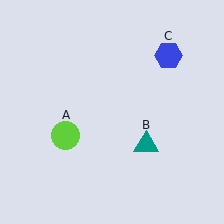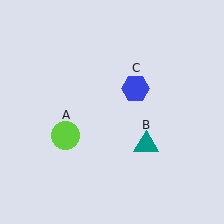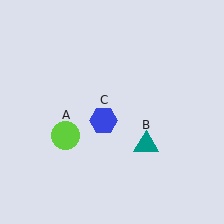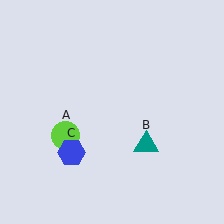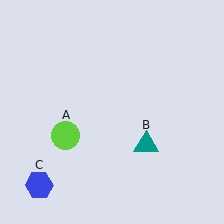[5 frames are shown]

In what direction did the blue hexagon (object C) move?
The blue hexagon (object C) moved down and to the left.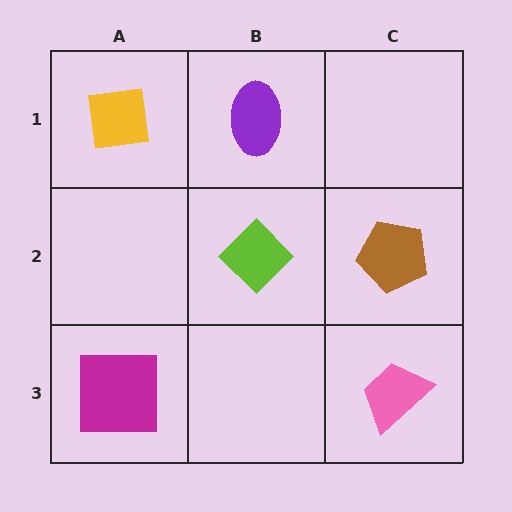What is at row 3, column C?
A pink trapezoid.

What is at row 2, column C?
A brown pentagon.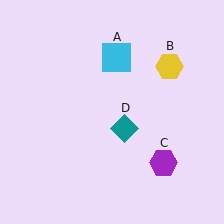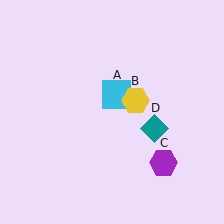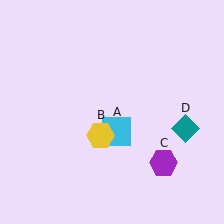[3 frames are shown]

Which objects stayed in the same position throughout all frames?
Purple hexagon (object C) remained stationary.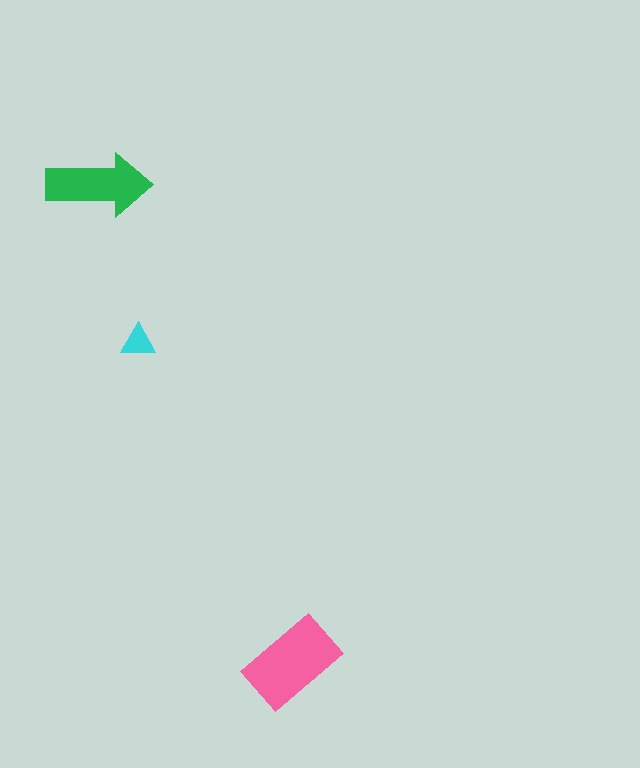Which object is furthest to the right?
The pink rectangle is rightmost.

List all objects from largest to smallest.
The pink rectangle, the green arrow, the cyan triangle.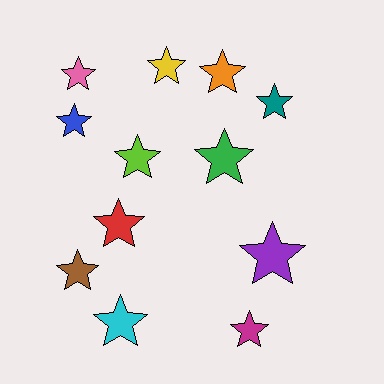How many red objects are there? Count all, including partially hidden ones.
There is 1 red object.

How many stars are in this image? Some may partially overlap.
There are 12 stars.